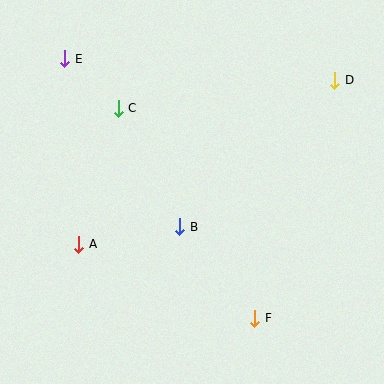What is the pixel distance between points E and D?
The distance between E and D is 271 pixels.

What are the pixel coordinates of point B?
Point B is at (180, 227).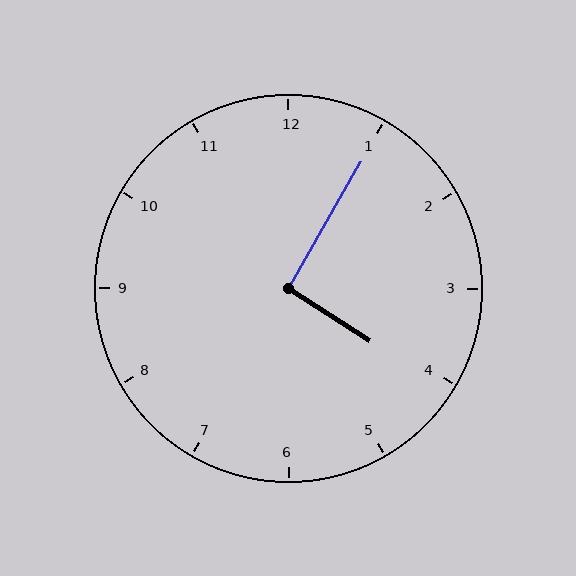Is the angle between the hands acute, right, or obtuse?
It is right.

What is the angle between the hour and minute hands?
Approximately 92 degrees.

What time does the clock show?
4:05.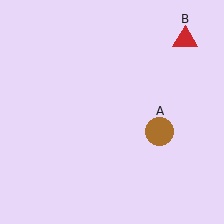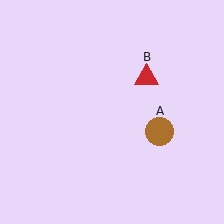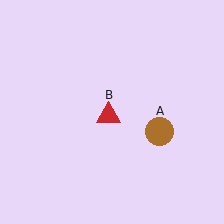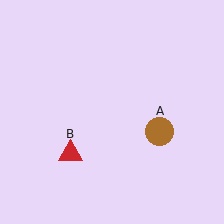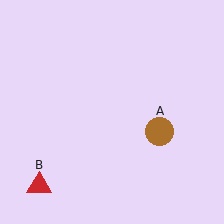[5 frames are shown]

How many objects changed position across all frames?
1 object changed position: red triangle (object B).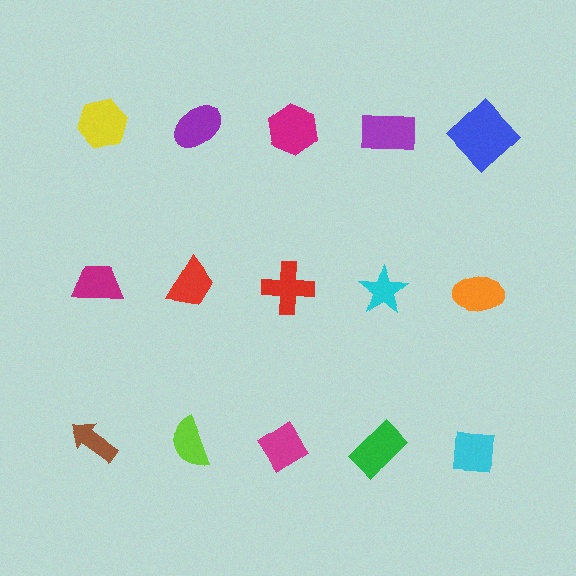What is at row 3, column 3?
A magenta diamond.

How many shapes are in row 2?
5 shapes.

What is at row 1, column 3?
A magenta hexagon.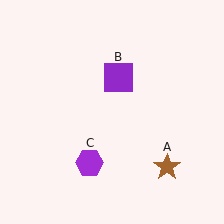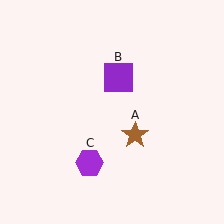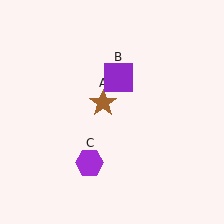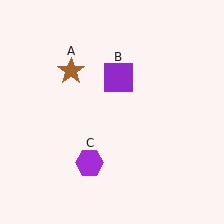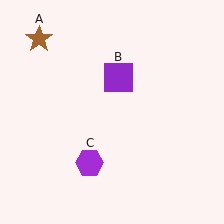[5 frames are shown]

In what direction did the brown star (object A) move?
The brown star (object A) moved up and to the left.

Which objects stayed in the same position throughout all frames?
Purple square (object B) and purple hexagon (object C) remained stationary.